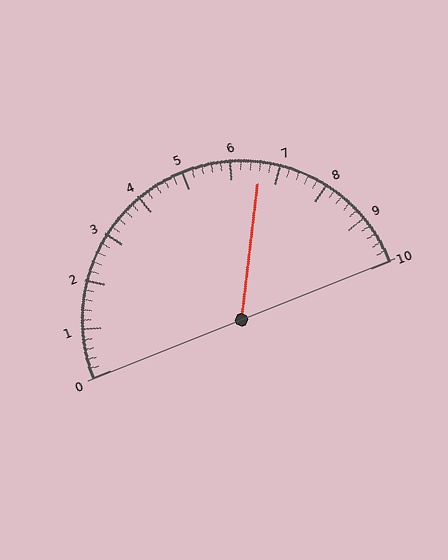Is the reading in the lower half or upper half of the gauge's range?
The reading is in the upper half of the range (0 to 10).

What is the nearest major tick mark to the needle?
The nearest major tick mark is 7.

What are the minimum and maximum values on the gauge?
The gauge ranges from 0 to 10.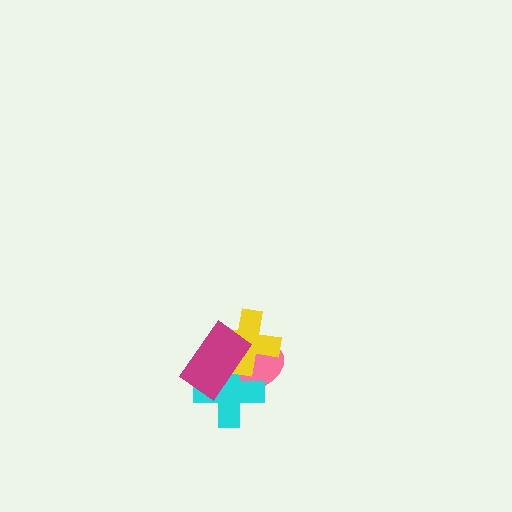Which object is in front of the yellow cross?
The magenta rectangle is in front of the yellow cross.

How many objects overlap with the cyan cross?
3 objects overlap with the cyan cross.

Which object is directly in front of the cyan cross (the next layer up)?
The yellow cross is directly in front of the cyan cross.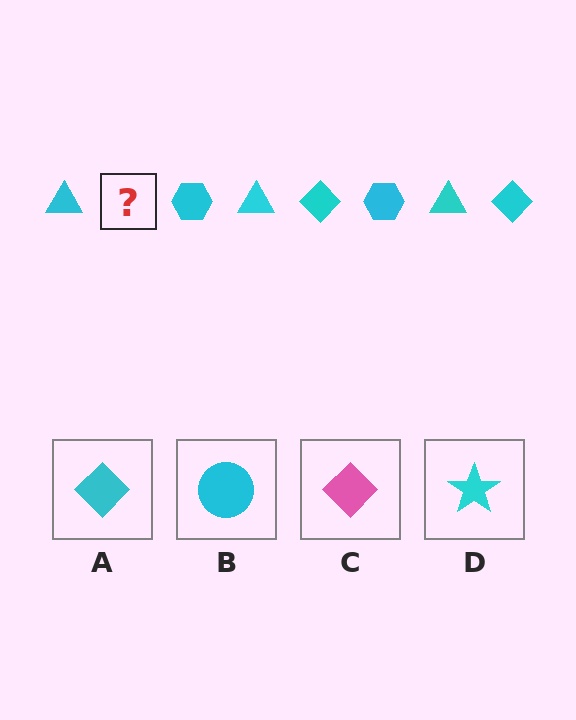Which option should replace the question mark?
Option A.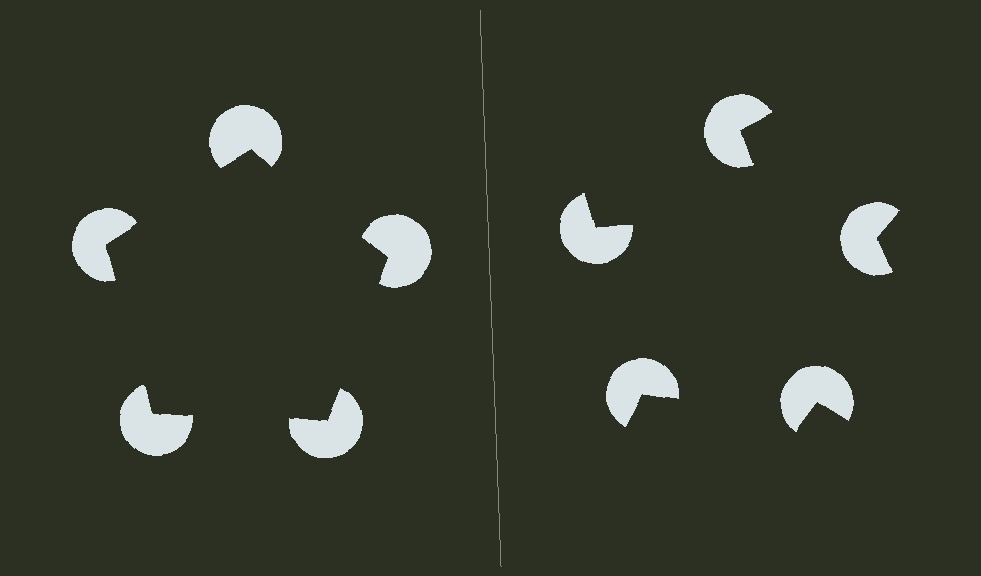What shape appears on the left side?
An illusory pentagon.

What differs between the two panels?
The pac-man discs are positioned identically on both sides; only the wedge orientations differ. On the left they align to a pentagon; on the right they are misaligned.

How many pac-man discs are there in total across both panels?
10 — 5 on each side.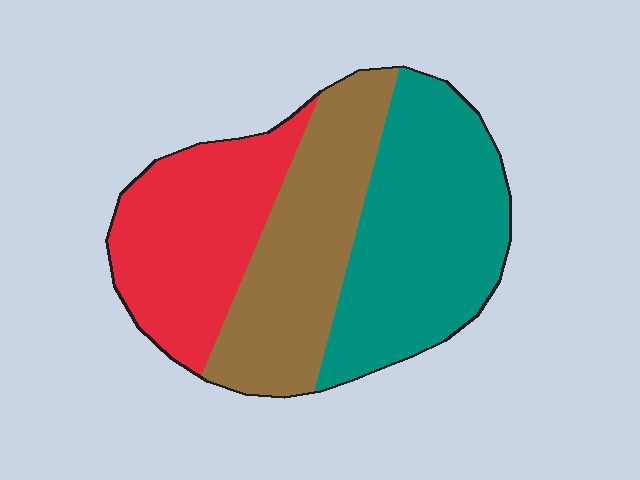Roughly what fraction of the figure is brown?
Brown takes up about one third (1/3) of the figure.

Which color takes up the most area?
Teal, at roughly 40%.